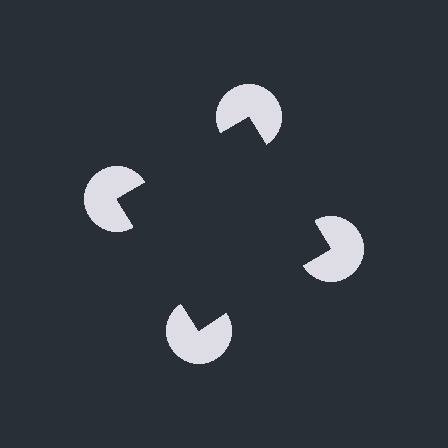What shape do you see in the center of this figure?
An illusory square — its edges are inferred from the aligned wedge cuts in the pac-man discs, not physically drawn.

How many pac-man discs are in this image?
There are 4 — one at each vertex of the illusory square.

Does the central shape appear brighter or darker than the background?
It typically appears slightly darker than the background, even though no actual brightness change is drawn.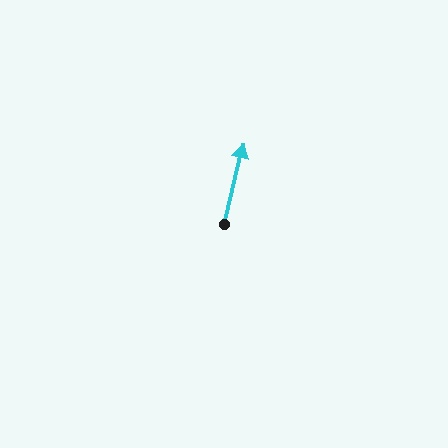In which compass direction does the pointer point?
North.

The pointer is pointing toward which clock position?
Roughly 12 o'clock.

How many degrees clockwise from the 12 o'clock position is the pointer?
Approximately 14 degrees.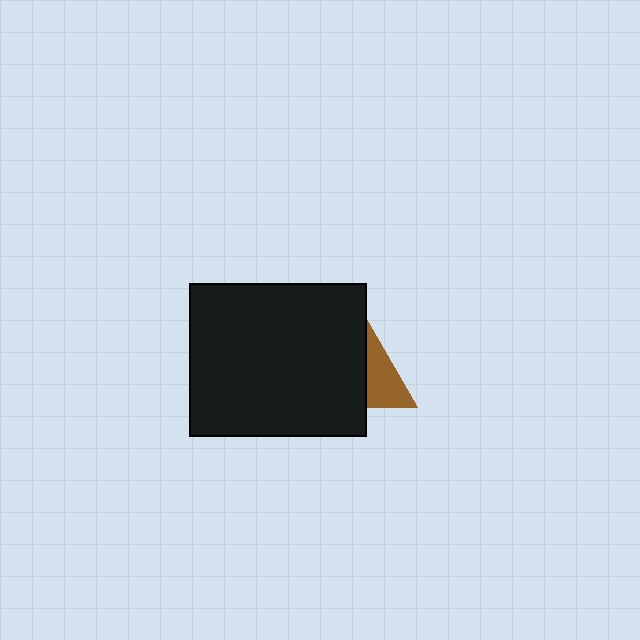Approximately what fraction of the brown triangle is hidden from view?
Roughly 70% of the brown triangle is hidden behind the black rectangle.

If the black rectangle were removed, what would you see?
You would see the complete brown triangle.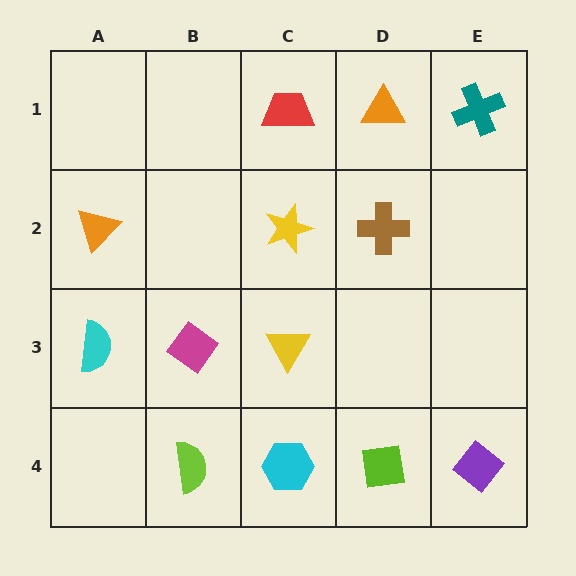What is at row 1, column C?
A red trapezoid.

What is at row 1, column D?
An orange triangle.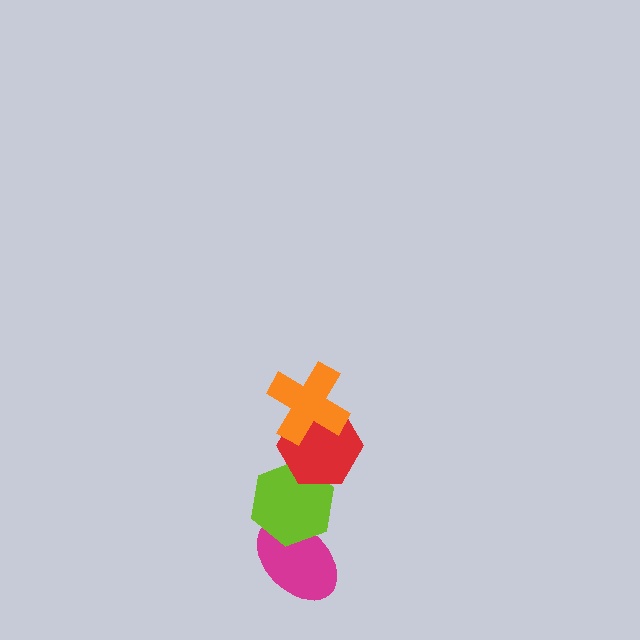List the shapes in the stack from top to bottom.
From top to bottom: the orange cross, the red hexagon, the lime hexagon, the magenta ellipse.